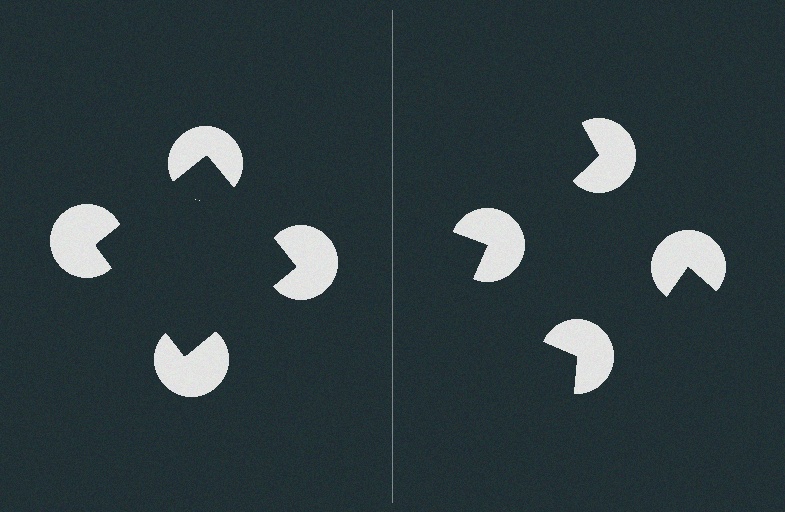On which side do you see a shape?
An illusory square appears on the left side. On the right side the wedge cuts are rotated, so no coherent shape forms.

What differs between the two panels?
The pac-man discs are positioned identically on both sides; only the wedge orientations differ. On the left they align to a square; on the right they are misaligned.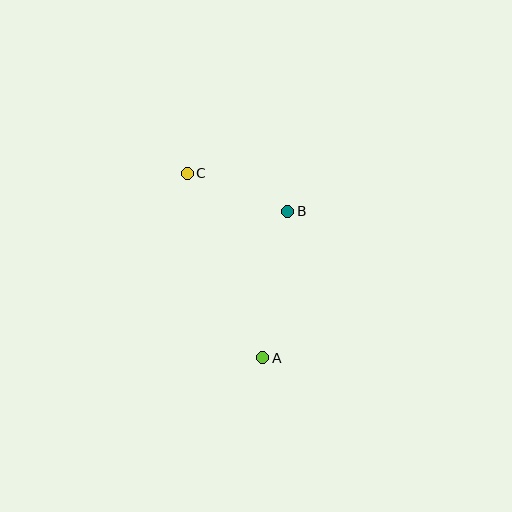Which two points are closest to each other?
Points B and C are closest to each other.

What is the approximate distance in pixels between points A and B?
The distance between A and B is approximately 148 pixels.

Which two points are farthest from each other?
Points A and C are farthest from each other.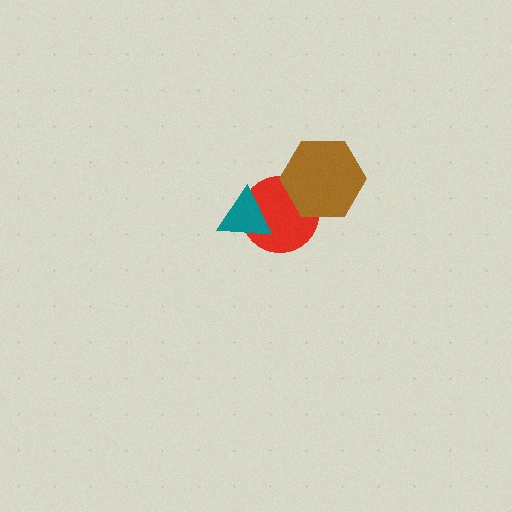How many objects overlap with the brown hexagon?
1 object overlaps with the brown hexagon.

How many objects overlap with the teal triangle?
1 object overlaps with the teal triangle.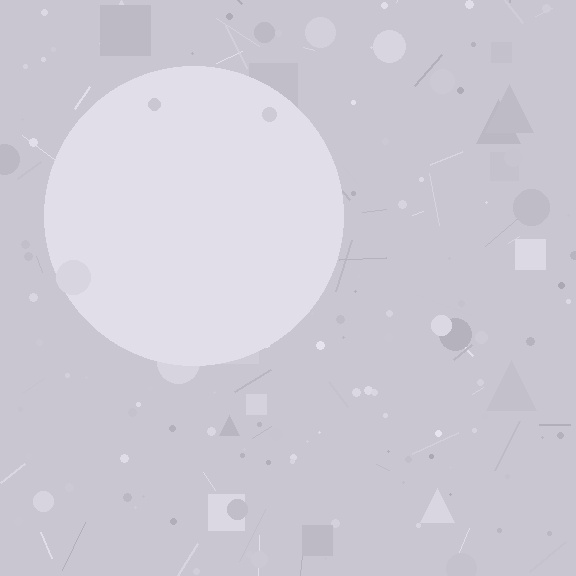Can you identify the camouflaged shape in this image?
The camouflaged shape is a circle.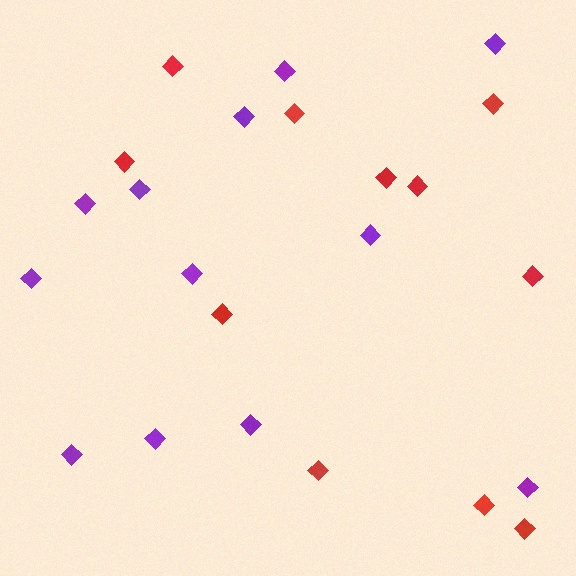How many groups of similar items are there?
There are 2 groups: one group of purple diamonds (12) and one group of red diamonds (11).